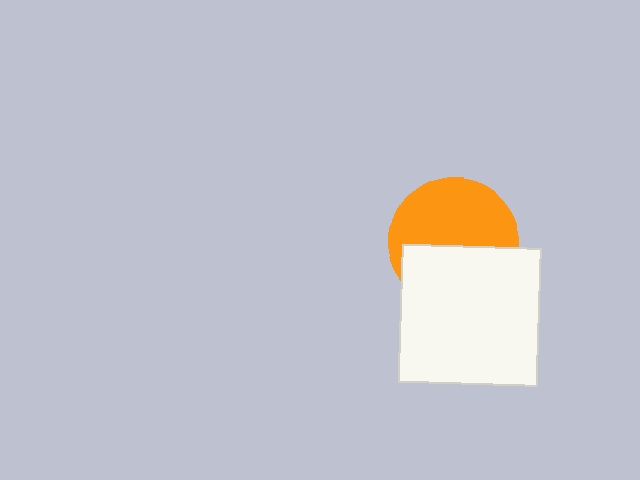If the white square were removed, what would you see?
You would see the complete orange circle.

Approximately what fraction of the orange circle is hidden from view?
Roughly 45% of the orange circle is hidden behind the white square.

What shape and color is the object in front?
The object in front is a white square.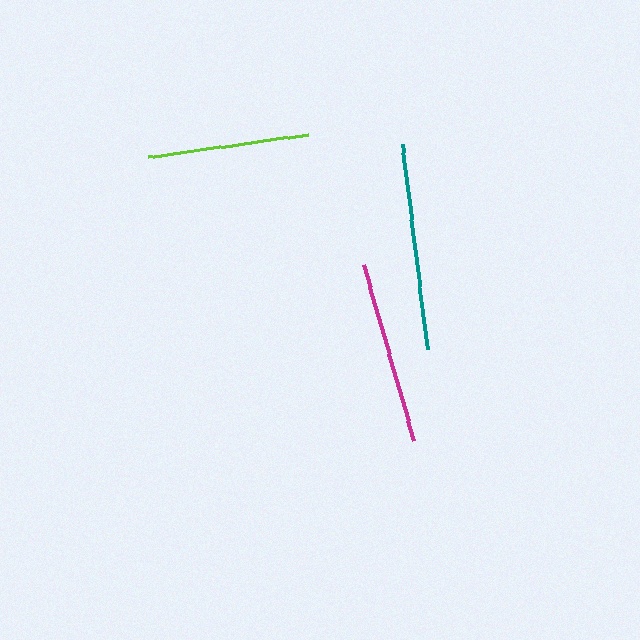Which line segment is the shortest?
The lime line is the shortest at approximately 161 pixels.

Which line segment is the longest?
The teal line is the longest at approximately 207 pixels.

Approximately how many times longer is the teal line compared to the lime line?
The teal line is approximately 1.3 times the length of the lime line.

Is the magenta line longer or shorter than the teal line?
The teal line is longer than the magenta line.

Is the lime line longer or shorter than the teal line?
The teal line is longer than the lime line.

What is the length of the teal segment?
The teal segment is approximately 207 pixels long.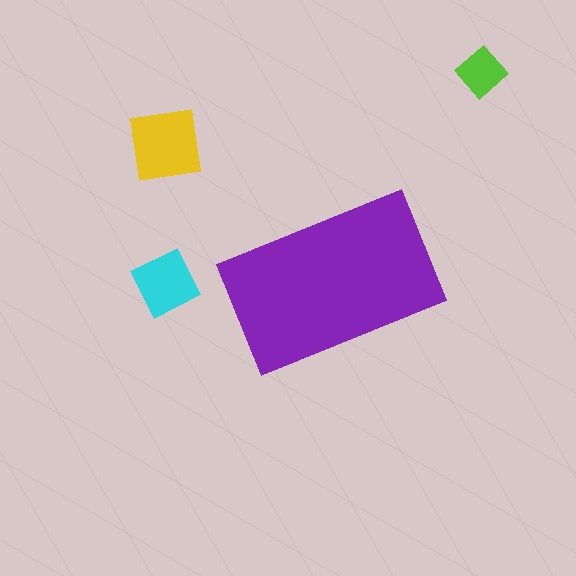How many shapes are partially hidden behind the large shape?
0 shapes are partially hidden.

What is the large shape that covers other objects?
A purple rectangle.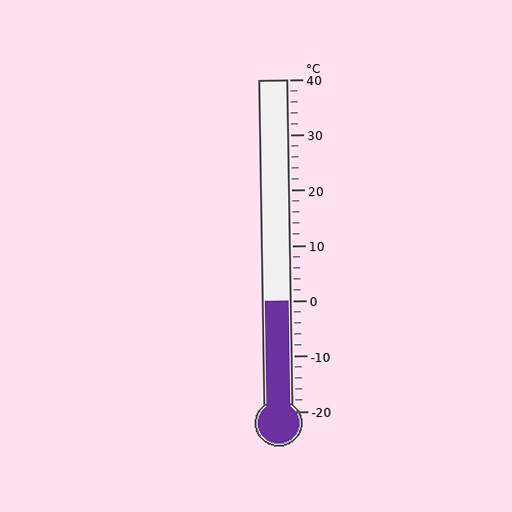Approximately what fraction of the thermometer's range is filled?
The thermometer is filled to approximately 35% of its range.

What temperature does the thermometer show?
The thermometer shows approximately 0°C.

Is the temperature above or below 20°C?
The temperature is below 20°C.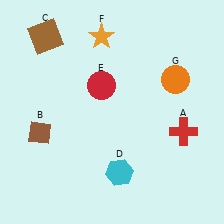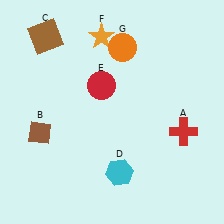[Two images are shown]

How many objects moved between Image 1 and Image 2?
1 object moved between the two images.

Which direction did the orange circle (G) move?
The orange circle (G) moved left.